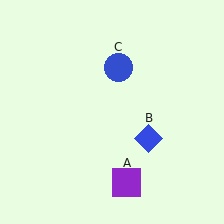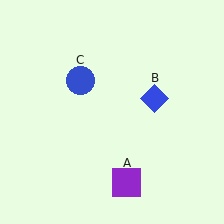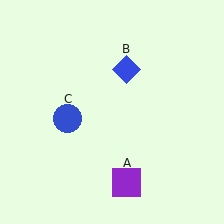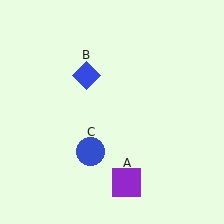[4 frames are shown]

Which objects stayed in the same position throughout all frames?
Purple square (object A) remained stationary.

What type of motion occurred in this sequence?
The blue diamond (object B), blue circle (object C) rotated counterclockwise around the center of the scene.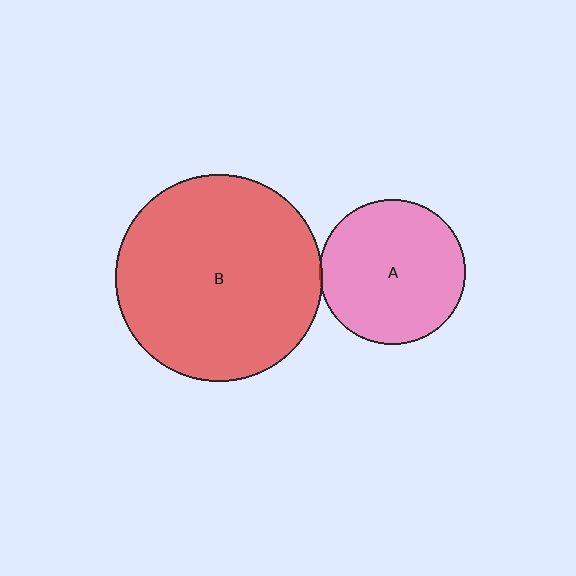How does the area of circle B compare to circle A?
Approximately 2.0 times.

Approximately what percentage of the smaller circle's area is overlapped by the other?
Approximately 5%.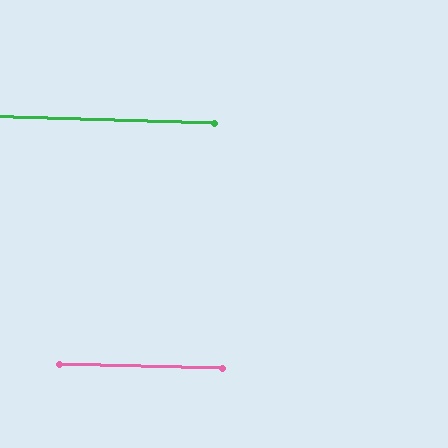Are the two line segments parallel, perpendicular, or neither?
Parallel — their directions differ by only 0.5°.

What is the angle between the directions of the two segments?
Approximately 0 degrees.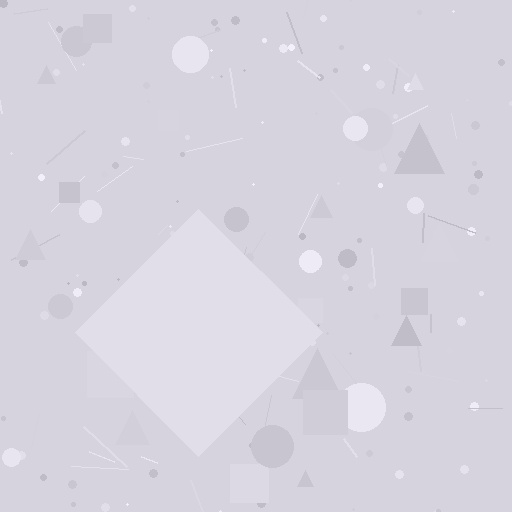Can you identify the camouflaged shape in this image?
The camouflaged shape is a diamond.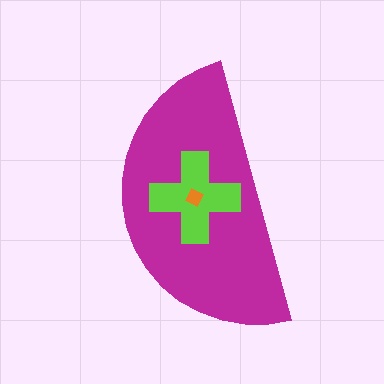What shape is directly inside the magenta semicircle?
The lime cross.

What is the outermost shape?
The magenta semicircle.